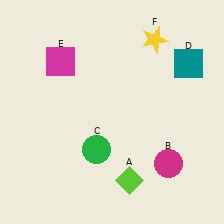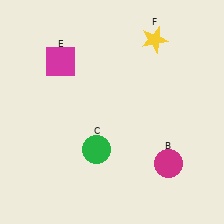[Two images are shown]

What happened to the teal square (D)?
The teal square (D) was removed in Image 2. It was in the top-right area of Image 1.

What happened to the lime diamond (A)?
The lime diamond (A) was removed in Image 2. It was in the bottom-right area of Image 1.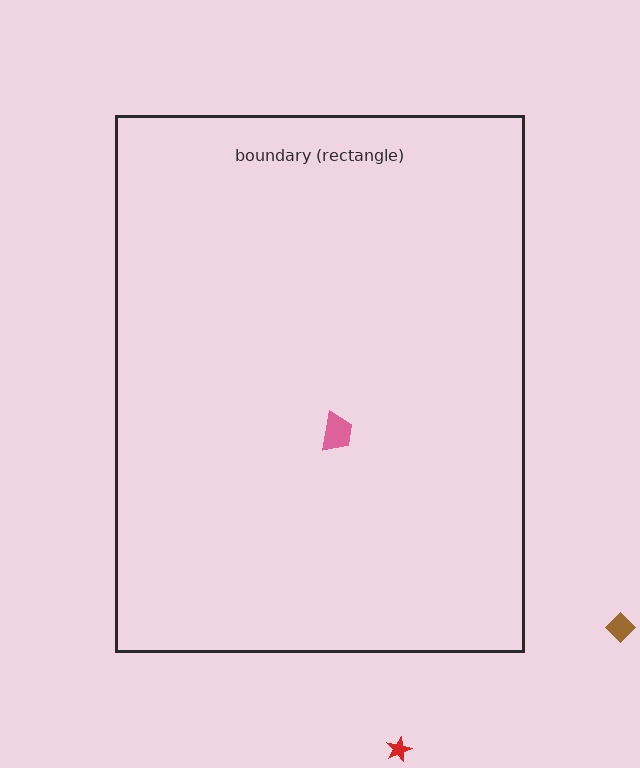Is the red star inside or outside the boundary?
Outside.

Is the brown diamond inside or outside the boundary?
Outside.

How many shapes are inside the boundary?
1 inside, 2 outside.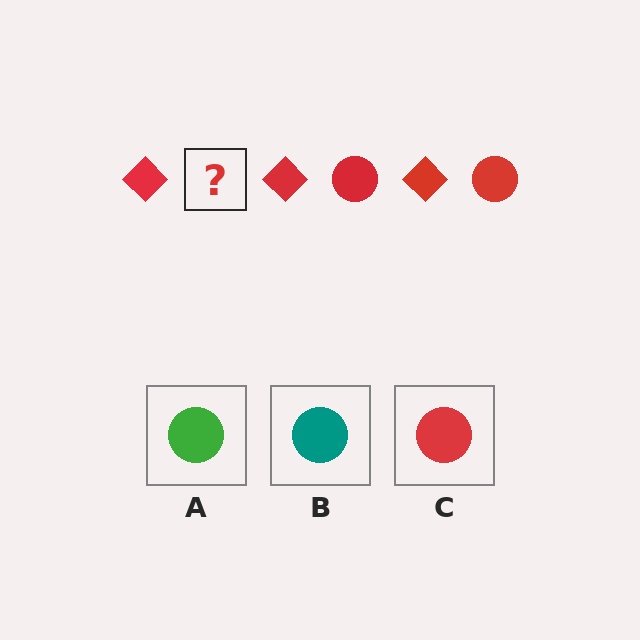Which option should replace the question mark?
Option C.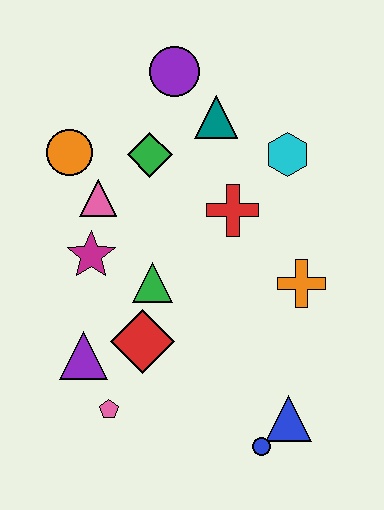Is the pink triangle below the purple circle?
Yes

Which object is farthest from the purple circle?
The blue circle is farthest from the purple circle.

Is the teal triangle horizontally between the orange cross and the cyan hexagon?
No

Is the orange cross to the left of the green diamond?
No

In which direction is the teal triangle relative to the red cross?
The teal triangle is above the red cross.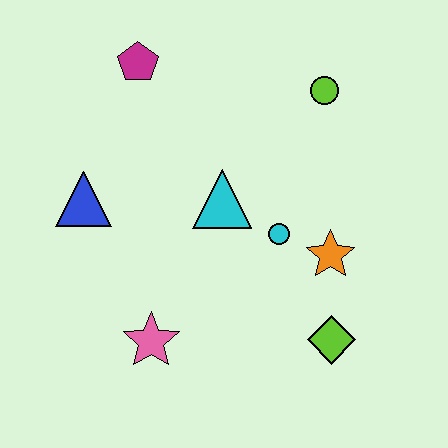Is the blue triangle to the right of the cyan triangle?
No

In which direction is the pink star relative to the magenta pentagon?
The pink star is below the magenta pentagon.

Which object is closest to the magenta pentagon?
The blue triangle is closest to the magenta pentagon.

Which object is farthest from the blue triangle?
The lime diamond is farthest from the blue triangle.